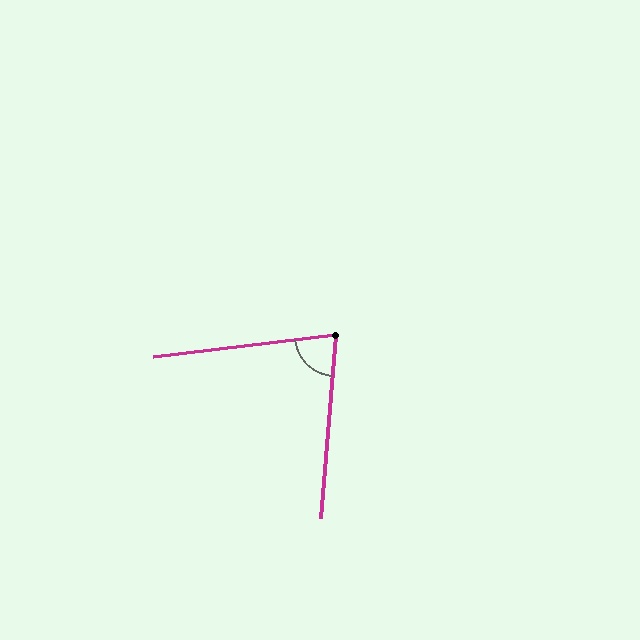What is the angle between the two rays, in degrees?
Approximately 78 degrees.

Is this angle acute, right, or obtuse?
It is acute.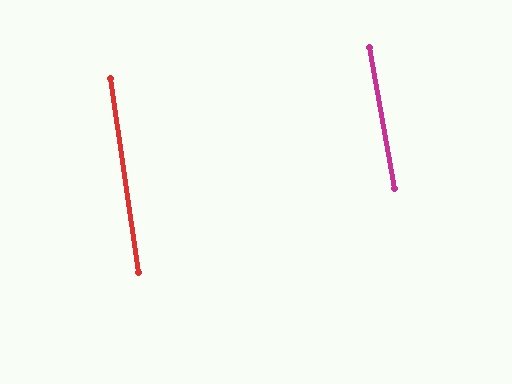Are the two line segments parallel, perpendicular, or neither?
Parallel — their directions differ by only 1.7°.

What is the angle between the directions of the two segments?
Approximately 2 degrees.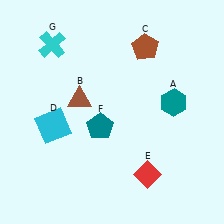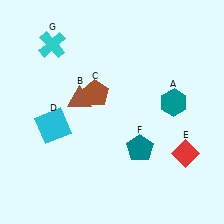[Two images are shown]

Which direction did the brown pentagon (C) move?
The brown pentagon (C) moved left.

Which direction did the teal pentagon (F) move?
The teal pentagon (F) moved right.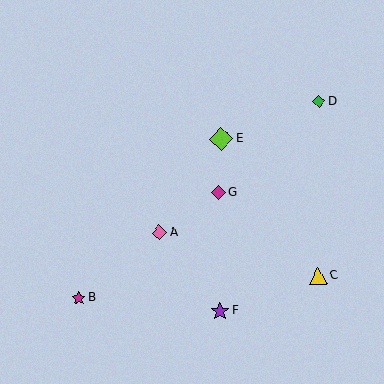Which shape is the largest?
The lime diamond (labeled E) is the largest.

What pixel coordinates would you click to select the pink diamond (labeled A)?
Click at (159, 233) to select the pink diamond A.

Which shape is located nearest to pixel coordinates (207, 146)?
The lime diamond (labeled E) at (221, 139) is nearest to that location.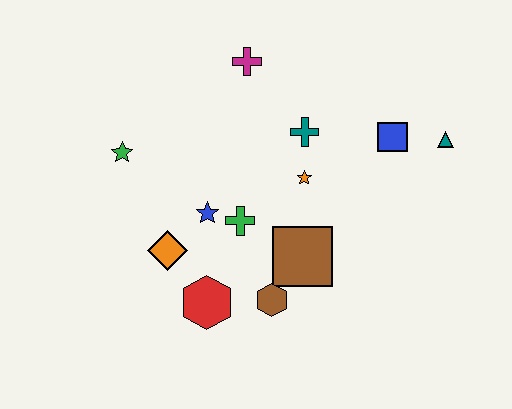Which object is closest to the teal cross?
The orange star is closest to the teal cross.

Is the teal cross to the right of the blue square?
No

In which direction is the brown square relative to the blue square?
The brown square is below the blue square.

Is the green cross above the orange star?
No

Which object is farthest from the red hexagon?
The teal triangle is farthest from the red hexagon.